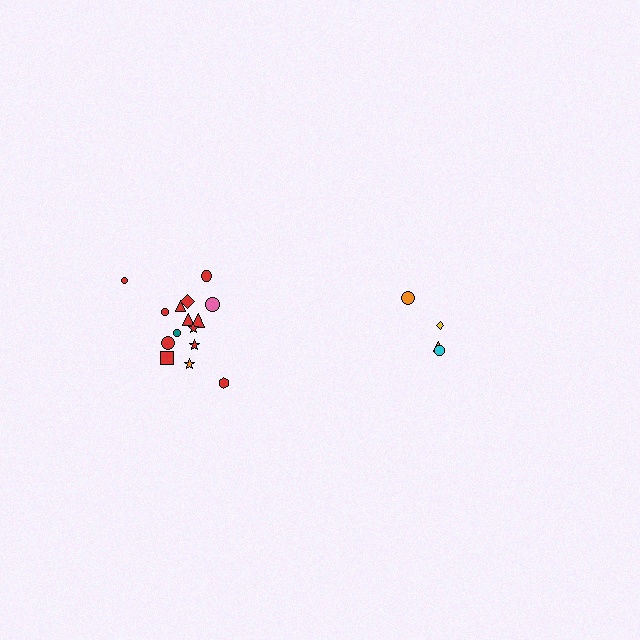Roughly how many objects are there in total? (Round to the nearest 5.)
Roughly 20 objects in total.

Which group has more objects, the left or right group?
The left group.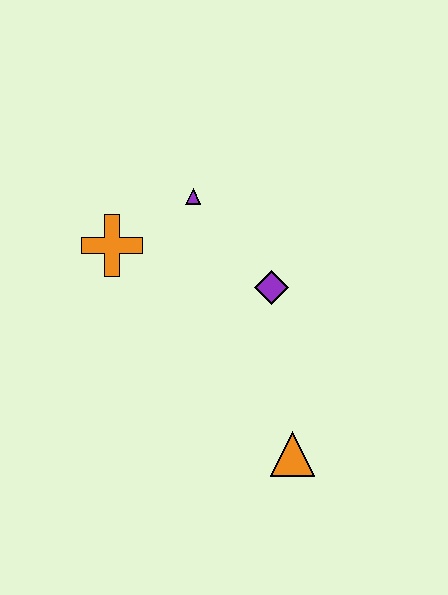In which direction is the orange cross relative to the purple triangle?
The orange cross is to the left of the purple triangle.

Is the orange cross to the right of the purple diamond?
No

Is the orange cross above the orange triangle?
Yes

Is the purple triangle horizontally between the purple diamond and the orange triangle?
No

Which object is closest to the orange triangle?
The purple diamond is closest to the orange triangle.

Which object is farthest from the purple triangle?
The orange triangle is farthest from the purple triangle.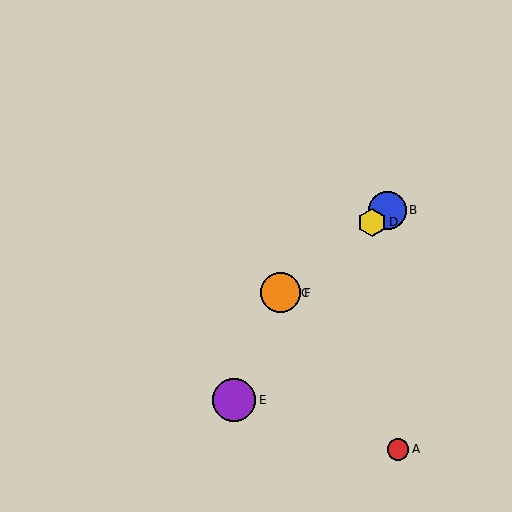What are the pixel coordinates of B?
Object B is at (388, 210).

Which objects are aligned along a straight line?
Objects B, C, D, F are aligned along a straight line.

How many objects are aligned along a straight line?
4 objects (B, C, D, F) are aligned along a straight line.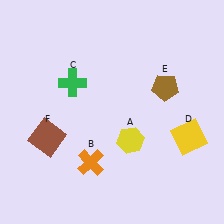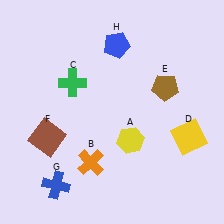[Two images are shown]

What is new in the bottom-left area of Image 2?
A blue cross (G) was added in the bottom-left area of Image 2.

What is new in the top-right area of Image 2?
A blue pentagon (H) was added in the top-right area of Image 2.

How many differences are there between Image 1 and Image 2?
There are 2 differences between the two images.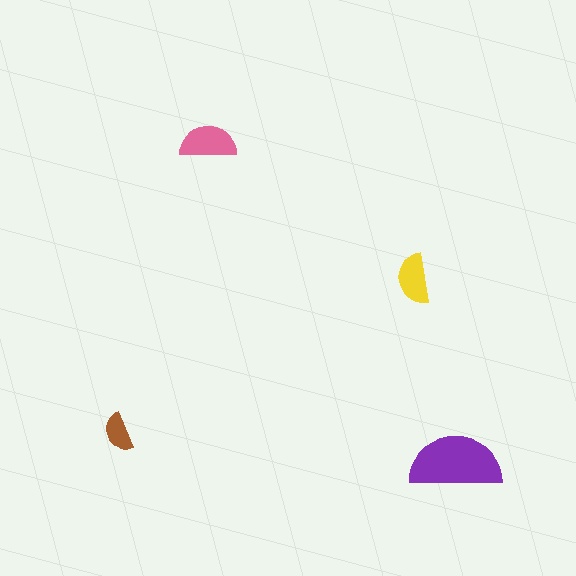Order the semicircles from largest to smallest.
the purple one, the pink one, the yellow one, the brown one.